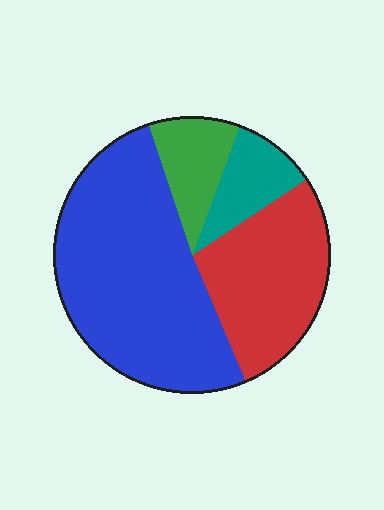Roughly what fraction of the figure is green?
Green covers 11% of the figure.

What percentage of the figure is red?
Red takes up between a quarter and a half of the figure.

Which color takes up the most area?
Blue, at roughly 50%.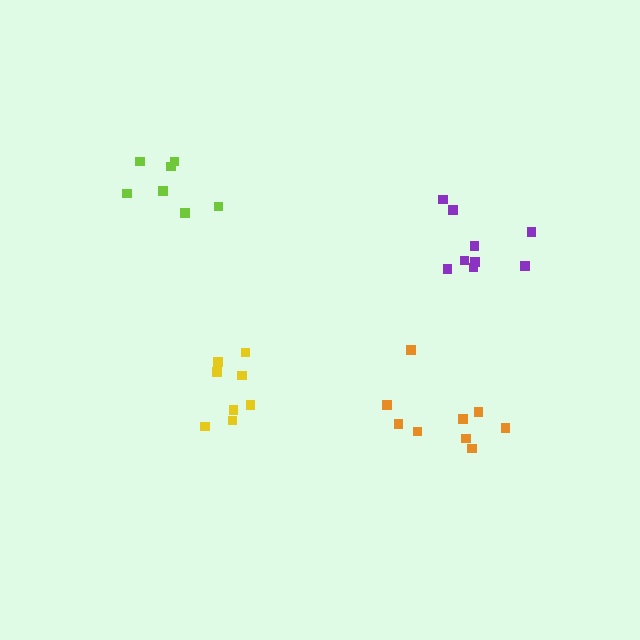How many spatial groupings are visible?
There are 4 spatial groupings.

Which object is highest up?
The lime cluster is topmost.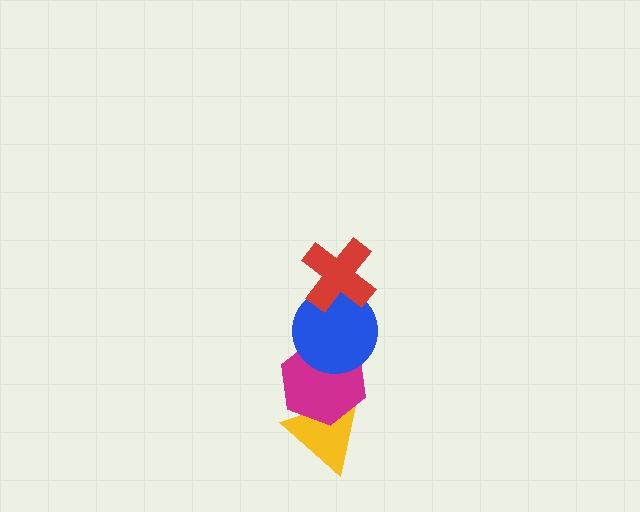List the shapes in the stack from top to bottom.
From top to bottom: the red cross, the blue circle, the magenta hexagon, the yellow triangle.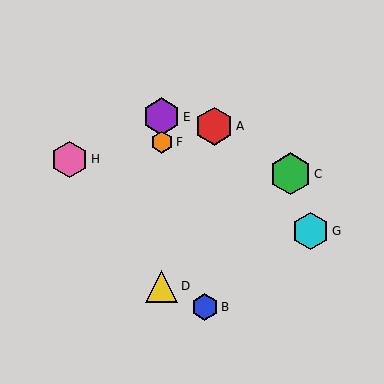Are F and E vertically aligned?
Yes, both are at x≈162.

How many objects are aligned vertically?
3 objects (D, E, F) are aligned vertically.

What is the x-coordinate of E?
Object E is at x≈162.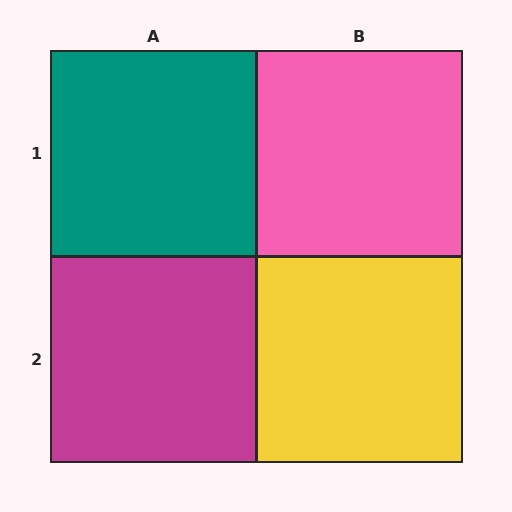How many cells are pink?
1 cell is pink.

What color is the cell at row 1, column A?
Teal.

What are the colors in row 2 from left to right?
Magenta, yellow.